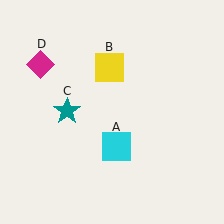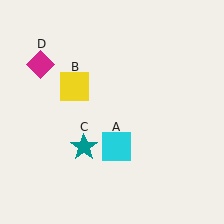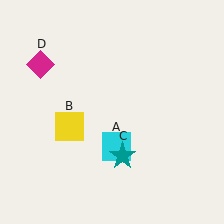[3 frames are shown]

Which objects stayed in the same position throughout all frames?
Cyan square (object A) and magenta diamond (object D) remained stationary.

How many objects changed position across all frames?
2 objects changed position: yellow square (object B), teal star (object C).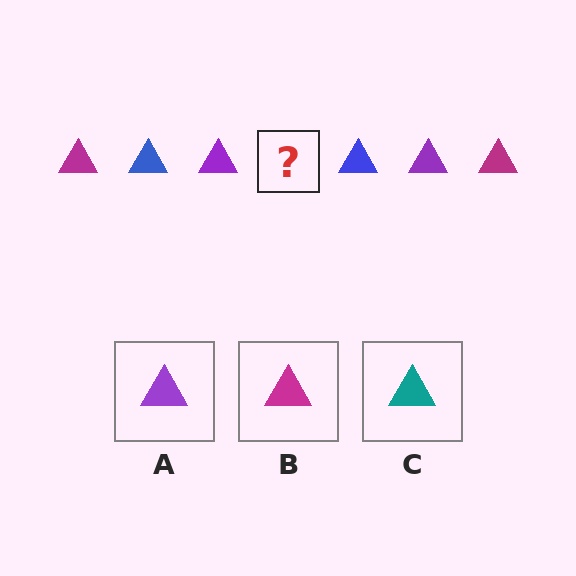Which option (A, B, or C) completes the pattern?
B.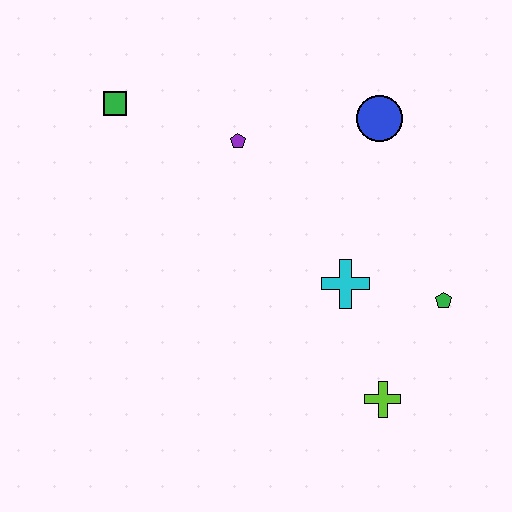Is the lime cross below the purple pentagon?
Yes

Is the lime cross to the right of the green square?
Yes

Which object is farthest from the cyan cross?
The green square is farthest from the cyan cross.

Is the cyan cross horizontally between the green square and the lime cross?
Yes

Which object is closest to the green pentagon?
The cyan cross is closest to the green pentagon.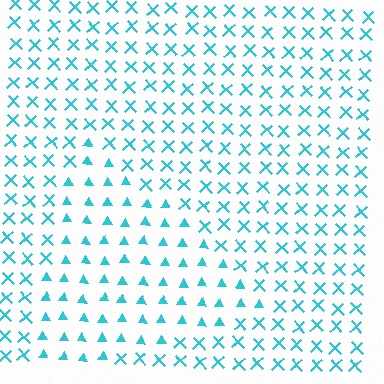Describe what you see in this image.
The image is filled with small cyan elements arranged in a uniform grid. A triangle-shaped region contains triangles, while the surrounding area contains X marks. The boundary is defined purely by the change in element shape.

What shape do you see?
I see a triangle.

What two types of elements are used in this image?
The image uses triangles inside the triangle region and X marks outside it.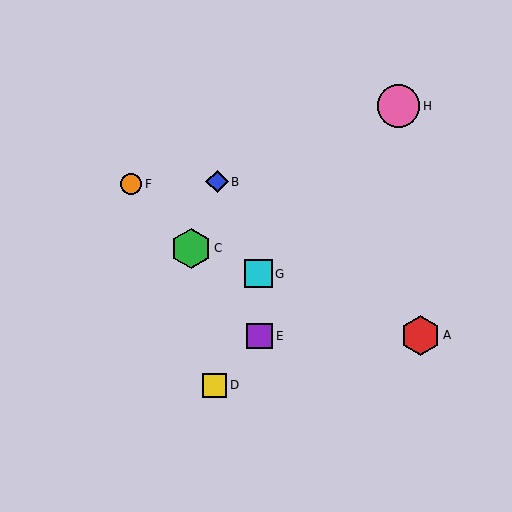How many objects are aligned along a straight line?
3 objects (A, C, G) are aligned along a straight line.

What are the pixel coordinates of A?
Object A is at (421, 335).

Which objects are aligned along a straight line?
Objects A, C, G are aligned along a straight line.